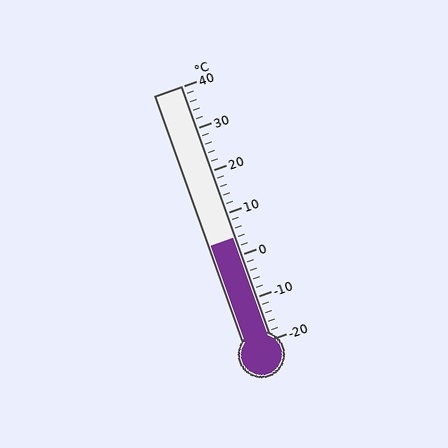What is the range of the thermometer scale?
The thermometer scale ranges from -20°C to 40°C.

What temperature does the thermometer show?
The thermometer shows approximately 4°C.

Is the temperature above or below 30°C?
The temperature is below 30°C.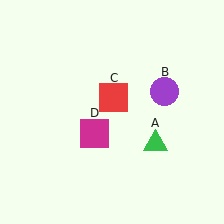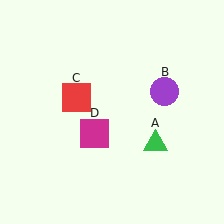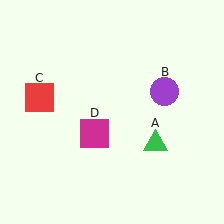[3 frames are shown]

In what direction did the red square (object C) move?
The red square (object C) moved left.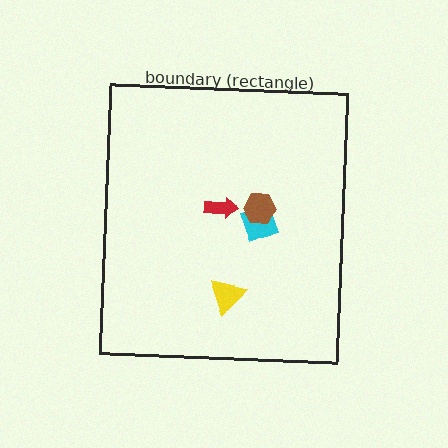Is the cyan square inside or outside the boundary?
Inside.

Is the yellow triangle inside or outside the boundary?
Inside.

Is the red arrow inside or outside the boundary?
Inside.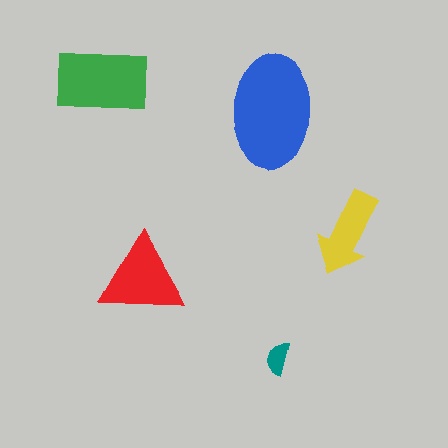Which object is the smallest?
The teal semicircle.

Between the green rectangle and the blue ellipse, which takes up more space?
The blue ellipse.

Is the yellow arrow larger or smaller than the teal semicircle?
Larger.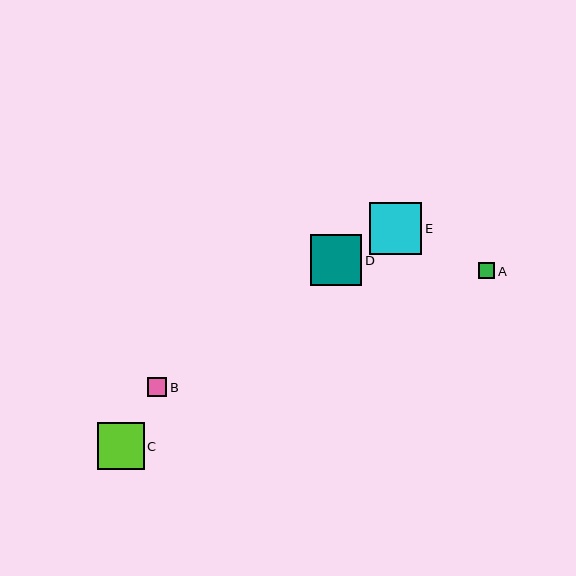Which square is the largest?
Square E is the largest with a size of approximately 52 pixels.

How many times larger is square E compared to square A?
Square E is approximately 3.3 times the size of square A.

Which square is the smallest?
Square A is the smallest with a size of approximately 16 pixels.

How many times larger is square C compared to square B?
Square C is approximately 2.4 times the size of square B.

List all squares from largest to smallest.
From largest to smallest: E, D, C, B, A.